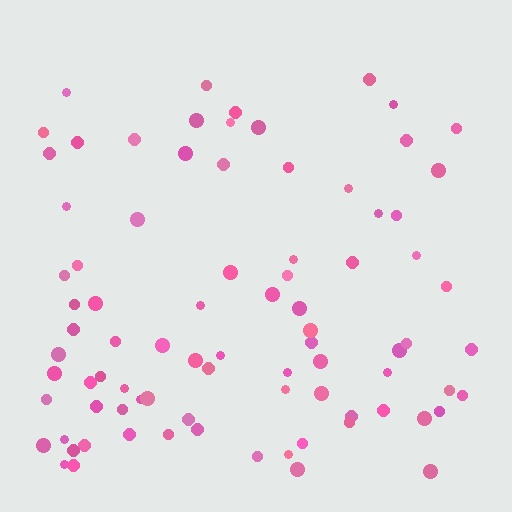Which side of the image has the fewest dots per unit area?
The top.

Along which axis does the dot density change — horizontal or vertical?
Vertical.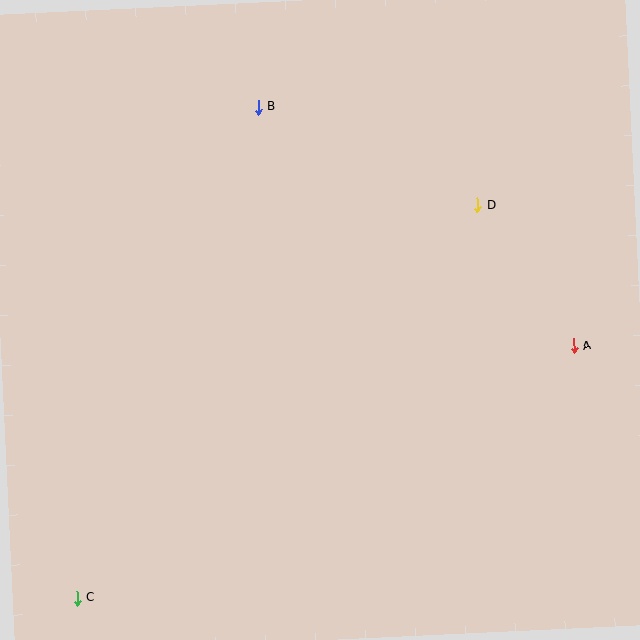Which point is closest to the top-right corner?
Point D is closest to the top-right corner.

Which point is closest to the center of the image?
Point D at (478, 205) is closest to the center.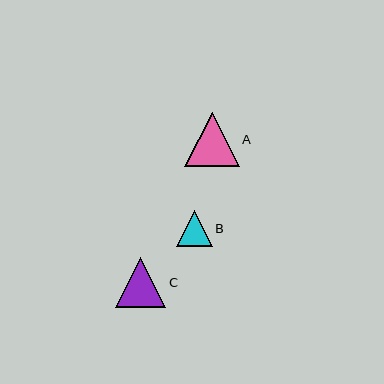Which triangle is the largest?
Triangle A is the largest with a size of approximately 54 pixels.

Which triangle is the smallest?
Triangle B is the smallest with a size of approximately 36 pixels.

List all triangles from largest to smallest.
From largest to smallest: A, C, B.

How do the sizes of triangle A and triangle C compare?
Triangle A and triangle C are approximately the same size.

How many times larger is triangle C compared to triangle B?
Triangle C is approximately 1.4 times the size of triangle B.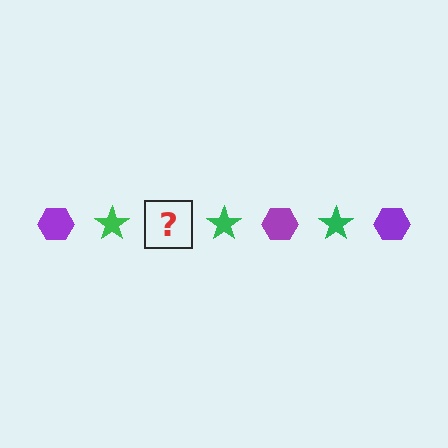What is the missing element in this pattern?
The missing element is a purple hexagon.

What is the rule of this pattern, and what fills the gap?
The rule is that the pattern alternates between purple hexagon and green star. The gap should be filled with a purple hexagon.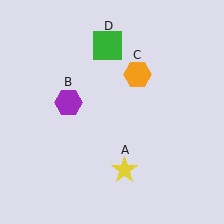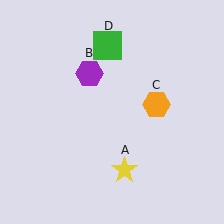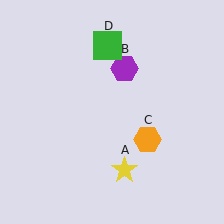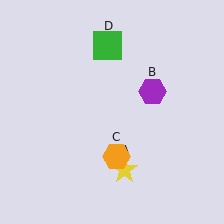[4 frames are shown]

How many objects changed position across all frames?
2 objects changed position: purple hexagon (object B), orange hexagon (object C).